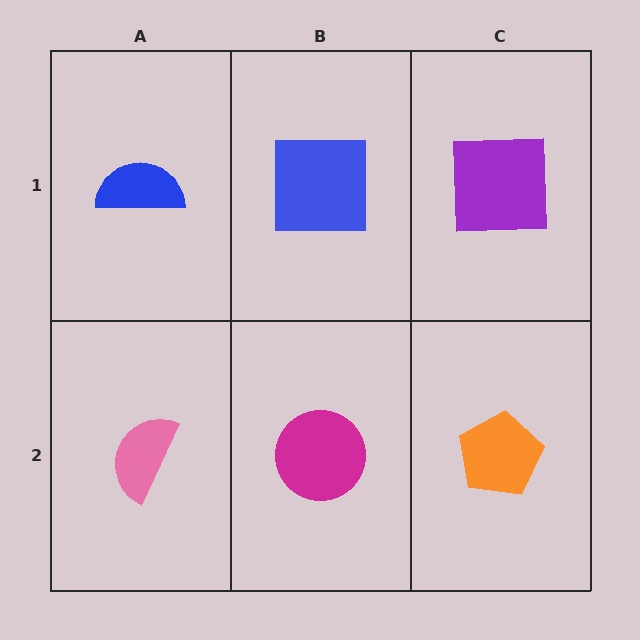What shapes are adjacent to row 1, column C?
An orange pentagon (row 2, column C), a blue square (row 1, column B).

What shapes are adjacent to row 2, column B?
A blue square (row 1, column B), a pink semicircle (row 2, column A), an orange pentagon (row 2, column C).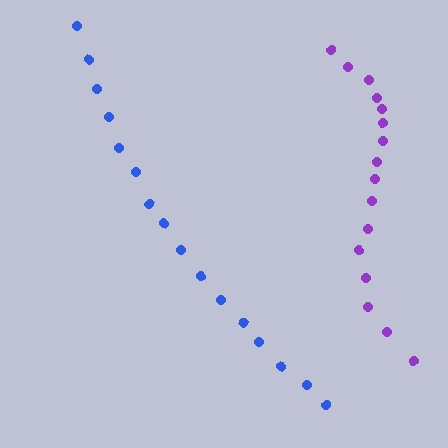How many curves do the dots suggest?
There are 2 distinct paths.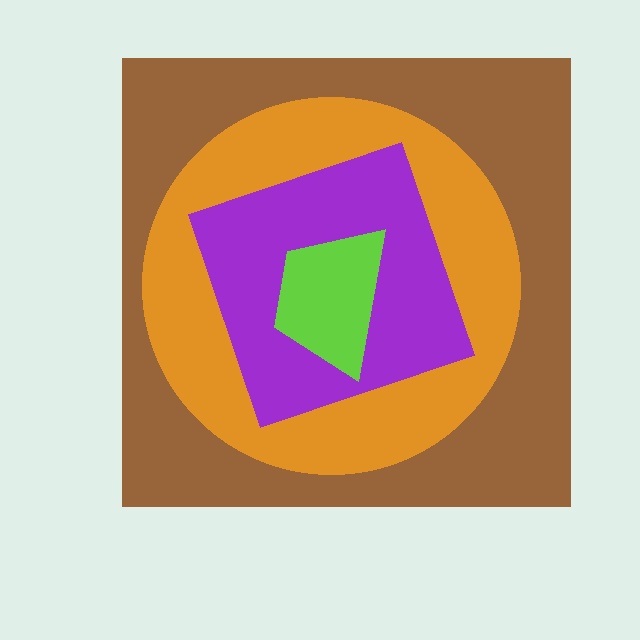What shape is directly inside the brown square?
The orange circle.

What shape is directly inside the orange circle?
The purple diamond.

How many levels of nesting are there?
4.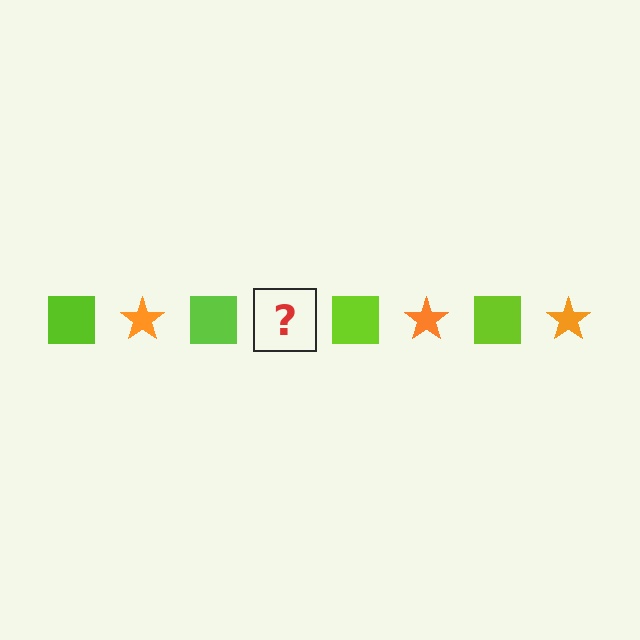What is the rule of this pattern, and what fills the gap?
The rule is that the pattern alternates between lime square and orange star. The gap should be filled with an orange star.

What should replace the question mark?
The question mark should be replaced with an orange star.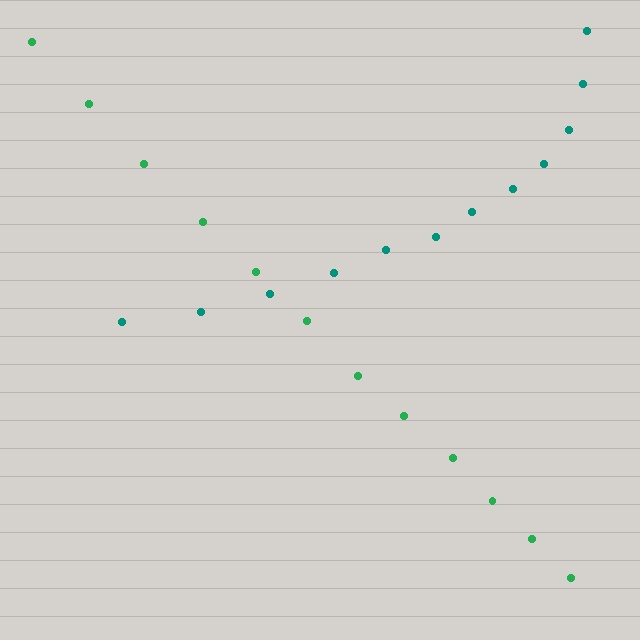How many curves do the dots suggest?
There are 2 distinct paths.